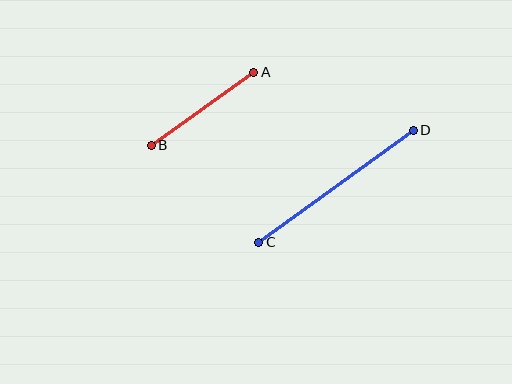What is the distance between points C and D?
The distance is approximately 191 pixels.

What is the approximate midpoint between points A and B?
The midpoint is at approximately (202, 109) pixels.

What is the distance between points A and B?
The distance is approximately 126 pixels.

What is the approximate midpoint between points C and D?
The midpoint is at approximately (336, 186) pixels.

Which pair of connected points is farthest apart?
Points C and D are farthest apart.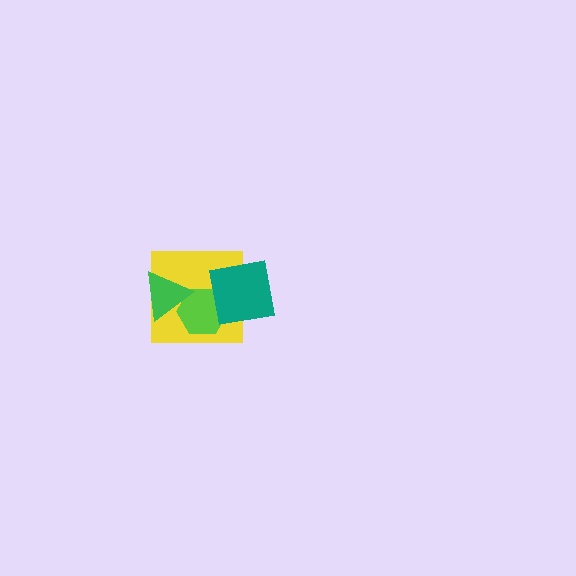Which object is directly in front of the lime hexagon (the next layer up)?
The green triangle is directly in front of the lime hexagon.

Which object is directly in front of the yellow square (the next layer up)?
The lime hexagon is directly in front of the yellow square.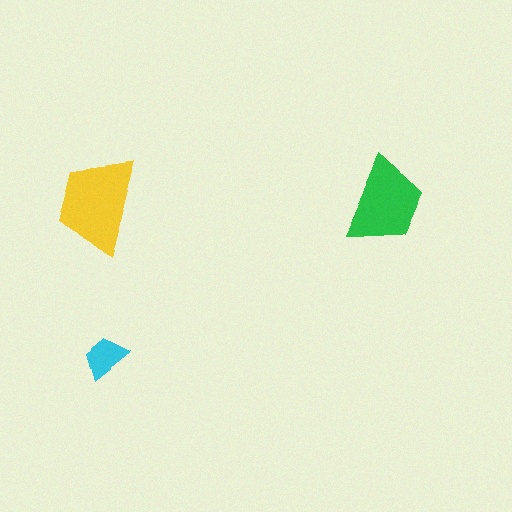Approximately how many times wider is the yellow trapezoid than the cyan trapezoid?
About 2 times wider.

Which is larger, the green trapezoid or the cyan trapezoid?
The green one.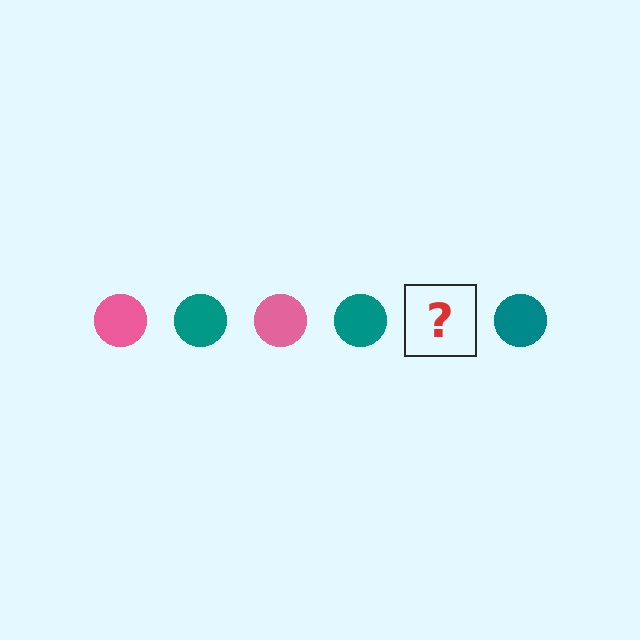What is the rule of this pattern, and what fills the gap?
The rule is that the pattern cycles through pink, teal circles. The gap should be filled with a pink circle.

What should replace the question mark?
The question mark should be replaced with a pink circle.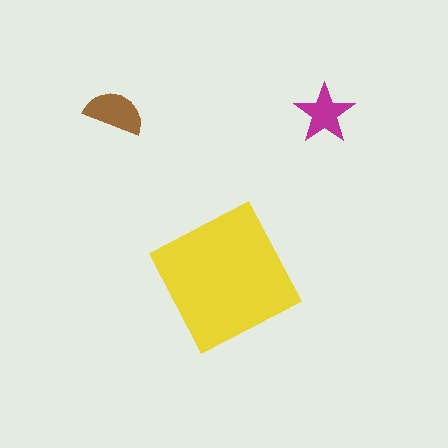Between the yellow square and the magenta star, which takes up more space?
The yellow square.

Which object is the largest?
The yellow square.